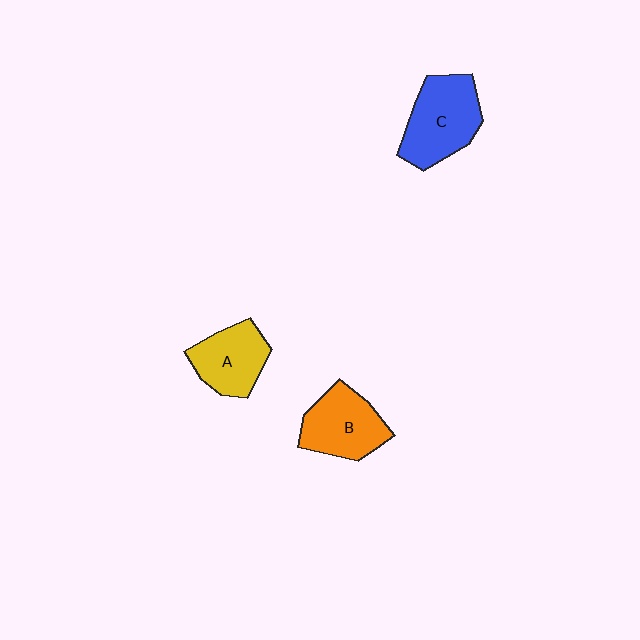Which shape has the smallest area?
Shape A (yellow).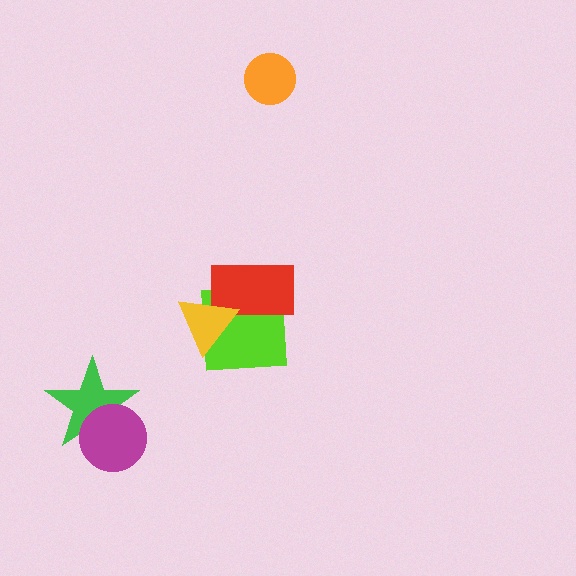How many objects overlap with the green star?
1 object overlaps with the green star.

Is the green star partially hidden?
Yes, it is partially covered by another shape.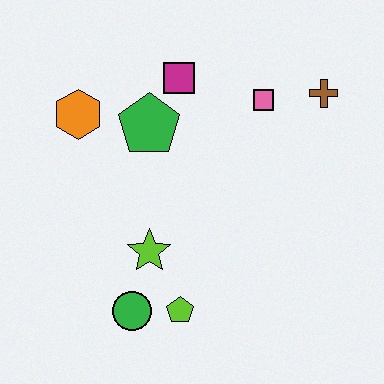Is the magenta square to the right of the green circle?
Yes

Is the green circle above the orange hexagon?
No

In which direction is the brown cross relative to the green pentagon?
The brown cross is to the right of the green pentagon.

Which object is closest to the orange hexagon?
The green pentagon is closest to the orange hexagon.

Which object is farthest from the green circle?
The brown cross is farthest from the green circle.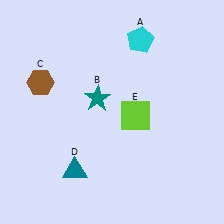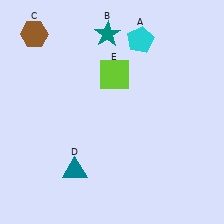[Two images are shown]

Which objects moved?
The objects that moved are: the teal star (B), the brown hexagon (C), the lime square (E).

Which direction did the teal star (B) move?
The teal star (B) moved up.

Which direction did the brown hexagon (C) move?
The brown hexagon (C) moved up.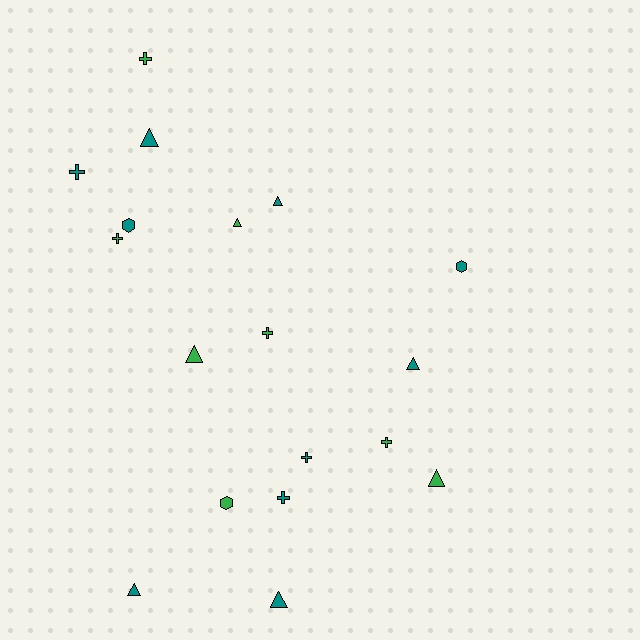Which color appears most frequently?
Teal, with 10 objects.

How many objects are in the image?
There are 18 objects.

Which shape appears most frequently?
Triangle, with 8 objects.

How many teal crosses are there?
There are 3 teal crosses.